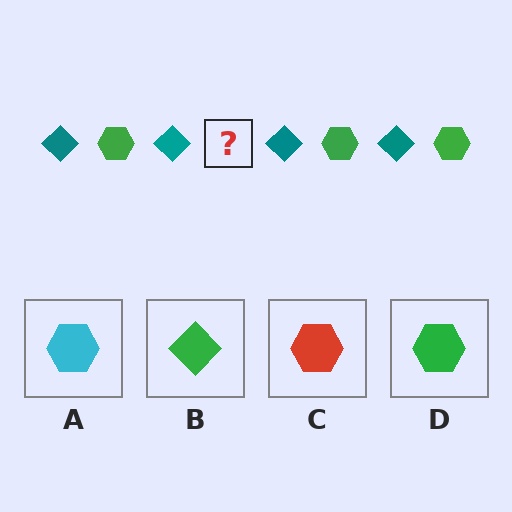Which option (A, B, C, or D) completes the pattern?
D.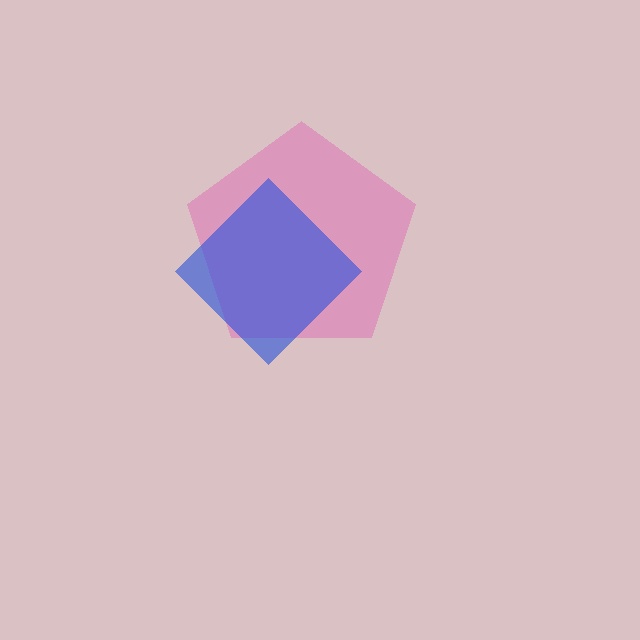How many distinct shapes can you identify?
There are 2 distinct shapes: a pink pentagon, a blue diamond.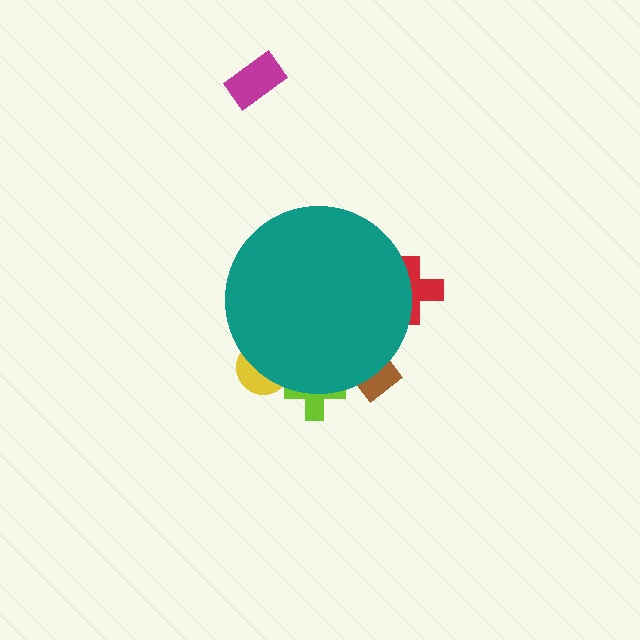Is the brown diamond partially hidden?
Yes, the brown diamond is partially hidden behind the teal circle.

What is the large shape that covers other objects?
A teal circle.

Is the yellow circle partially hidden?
Yes, the yellow circle is partially hidden behind the teal circle.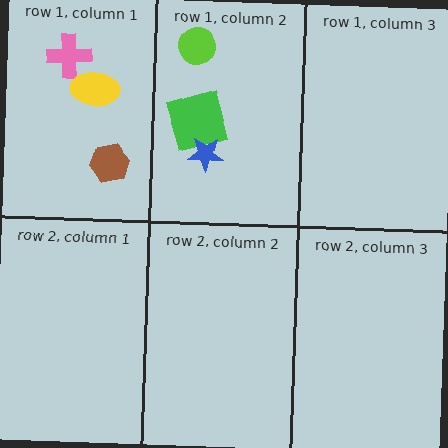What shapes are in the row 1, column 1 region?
The brown hexagon, the pink cross, the yellow ellipse.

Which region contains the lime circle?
The row 1, column 2 region.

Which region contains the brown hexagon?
The row 1, column 1 region.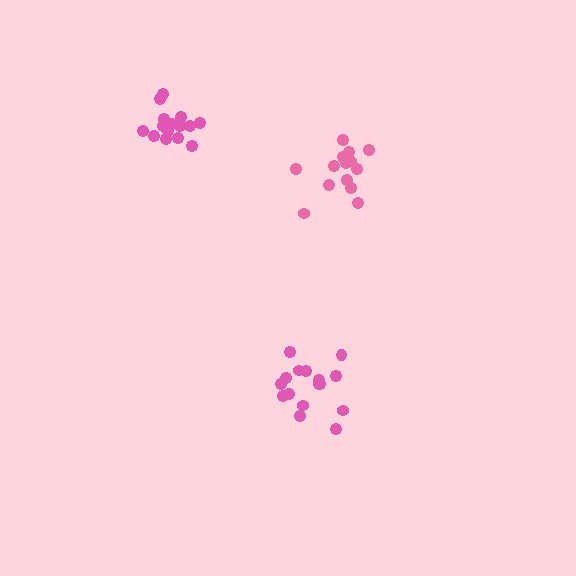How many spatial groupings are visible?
There are 3 spatial groupings.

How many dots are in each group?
Group 1: 16 dots, Group 2: 16 dots, Group 3: 15 dots (47 total).